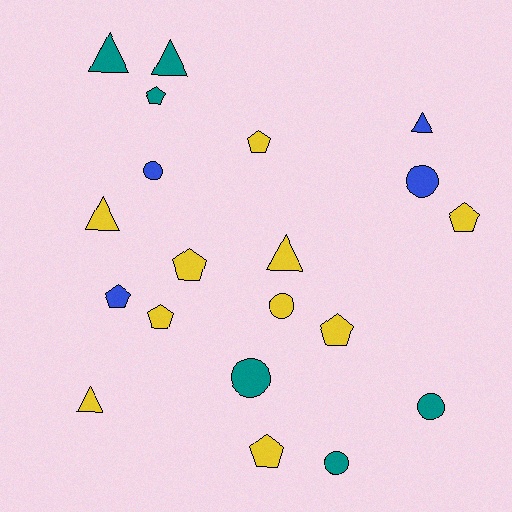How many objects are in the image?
There are 20 objects.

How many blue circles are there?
There are 2 blue circles.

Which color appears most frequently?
Yellow, with 10 objects.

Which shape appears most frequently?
Pentagon, with 8 objects.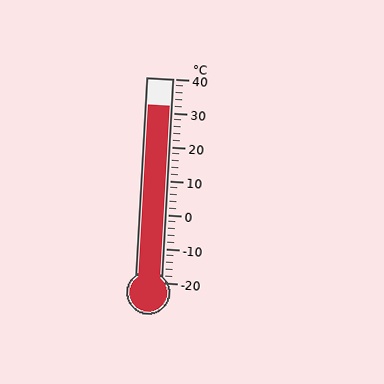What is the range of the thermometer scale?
The thermometer scale ranges from -20°C to 40°C.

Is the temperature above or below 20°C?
The temperature is above 20°C.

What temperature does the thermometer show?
The thermometer shows approximately 32°C.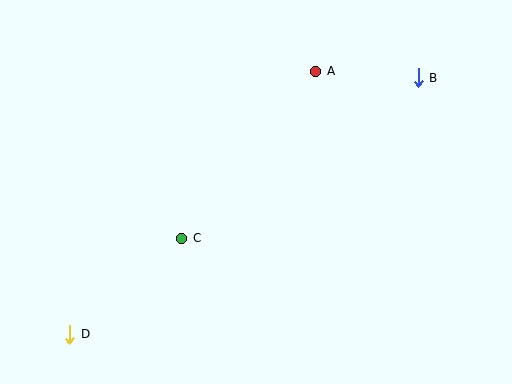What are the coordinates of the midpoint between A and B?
The midpoint between A and B is at (367, 74).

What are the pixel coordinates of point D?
Point D is at (70, 334).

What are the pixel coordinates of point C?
Point C is at (182, 238).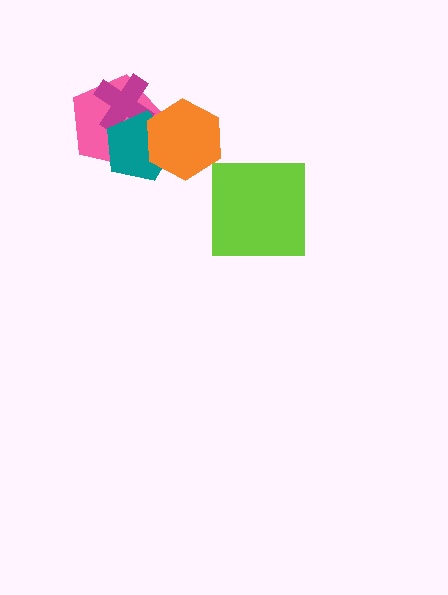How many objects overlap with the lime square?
0 objects overlap with the lime square.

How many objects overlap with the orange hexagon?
2 objects overlap with the orange hexagon.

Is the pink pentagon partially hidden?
Yes, it is partially covered by another shape.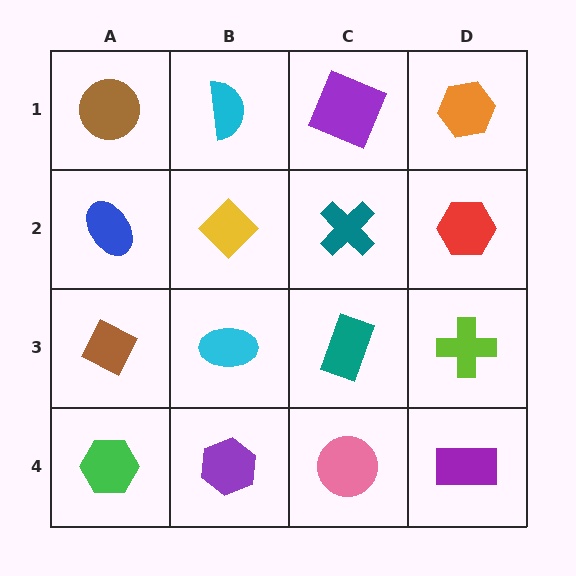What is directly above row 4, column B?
A cyan ellipse.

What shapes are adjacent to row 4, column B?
A cyan ellipse (row 3, column B), a green hexagon (row 4, column A), a pink circle (row 4, column C).